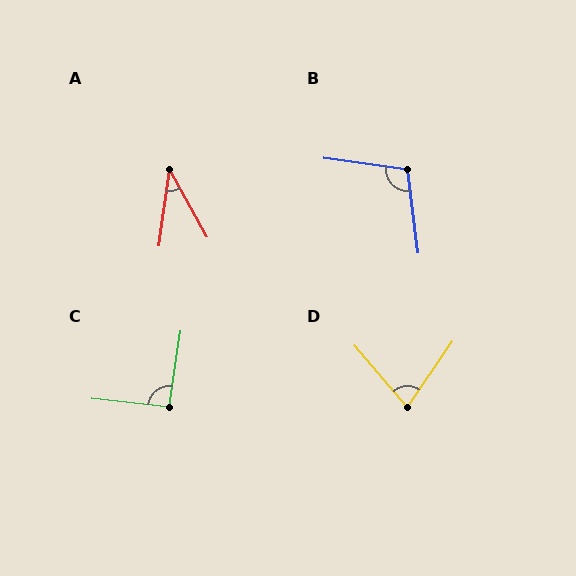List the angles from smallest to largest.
A (36°), D (75°), C (92°), B (105°).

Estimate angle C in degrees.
Approximately 92 degrees.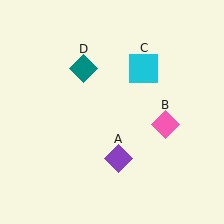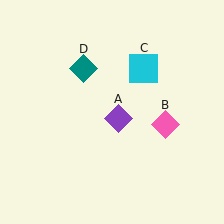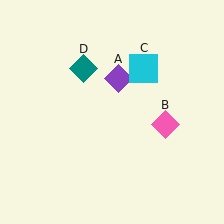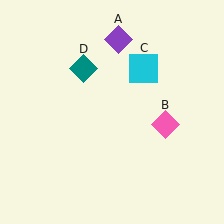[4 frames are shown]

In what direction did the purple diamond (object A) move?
The purple diamond (object A) moved up.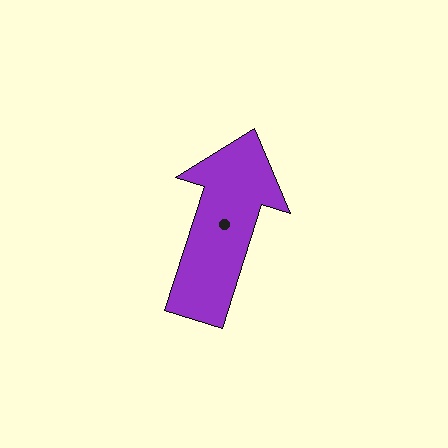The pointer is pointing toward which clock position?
Roughly 1 o'clock.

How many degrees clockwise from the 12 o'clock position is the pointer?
Approximately 18 degrees.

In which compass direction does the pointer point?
North.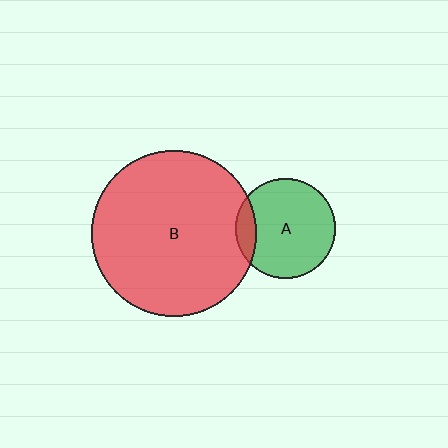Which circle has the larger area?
Circle B (red).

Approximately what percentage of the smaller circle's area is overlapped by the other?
Approximately 15%.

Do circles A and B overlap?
Yes.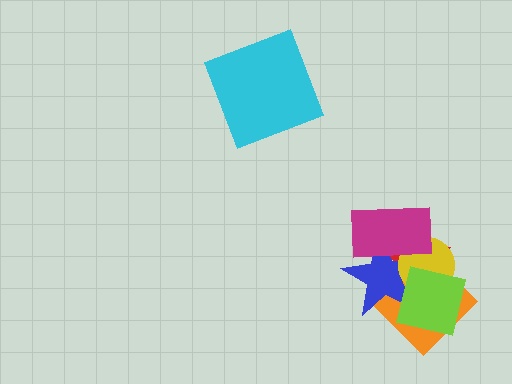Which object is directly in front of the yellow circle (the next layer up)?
The magenta rectangle is directly in front of the yellow circle.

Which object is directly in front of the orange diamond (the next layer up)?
The red star is directly in front of the orange diamond.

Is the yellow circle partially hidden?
Yes, it is partially covered by another shape.